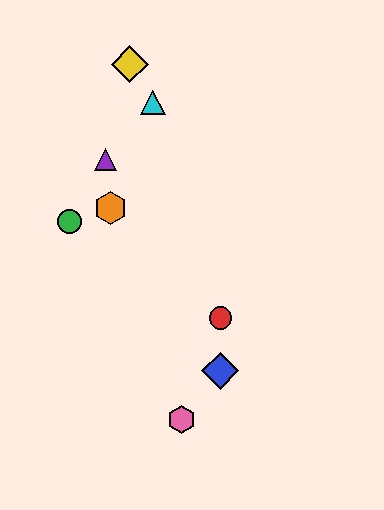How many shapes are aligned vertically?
2 shapes (the red circle, the blue diamond) are aligned vertically.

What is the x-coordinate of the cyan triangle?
The cyan triangle is at x≈153.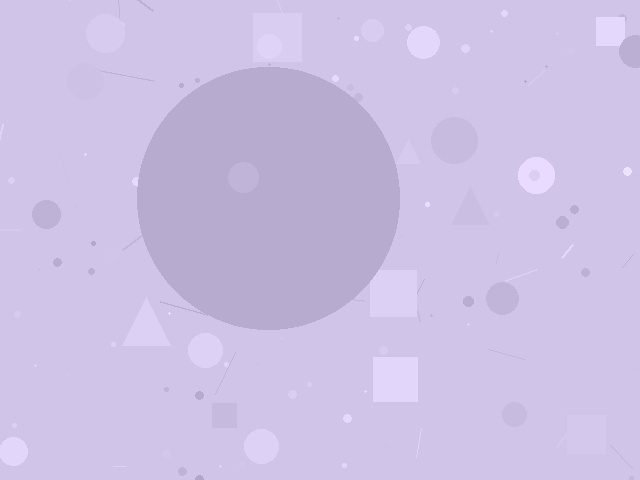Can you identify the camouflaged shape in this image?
The camouflaged shape is a circle.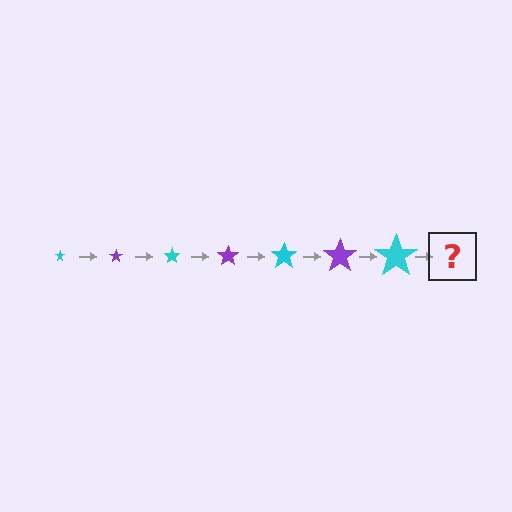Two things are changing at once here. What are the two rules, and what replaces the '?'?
The two rules are that the star grows larger each step and the color cycles through cyan and purple. The '?' should be a purple star, larger than the previous one.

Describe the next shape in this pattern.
It should be a purple star, larger than the previous one.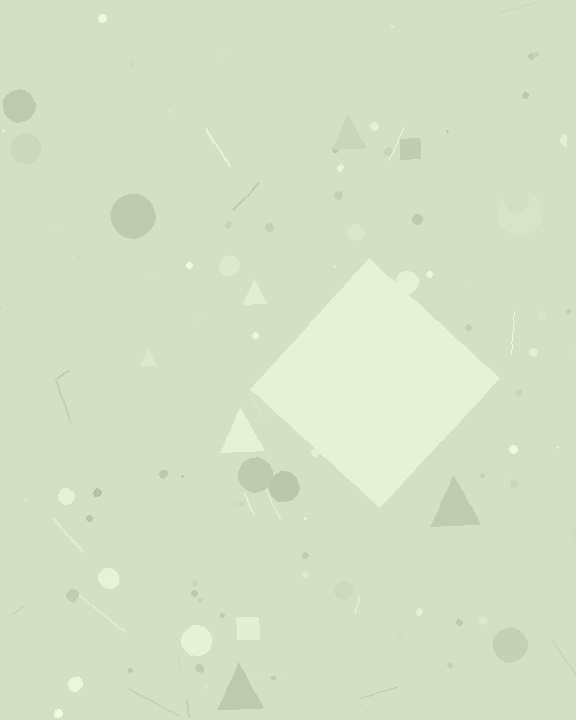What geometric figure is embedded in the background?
A diamond is embedded in the background.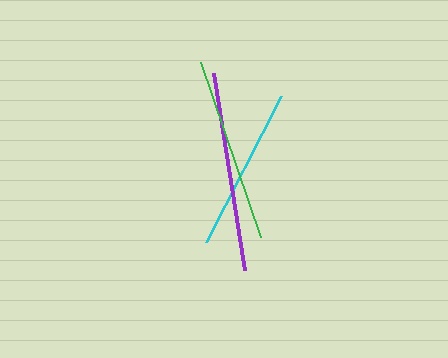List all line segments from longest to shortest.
From longest to shortest: purple, green, cyan.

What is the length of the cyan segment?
The cyan segment is approximately 164 pixels long.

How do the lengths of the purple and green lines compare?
The purple and green lines are approximately the same length.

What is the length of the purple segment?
The purple segment is approximately 200 pixels long.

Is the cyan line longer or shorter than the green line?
The green line is longer than the cyan line.